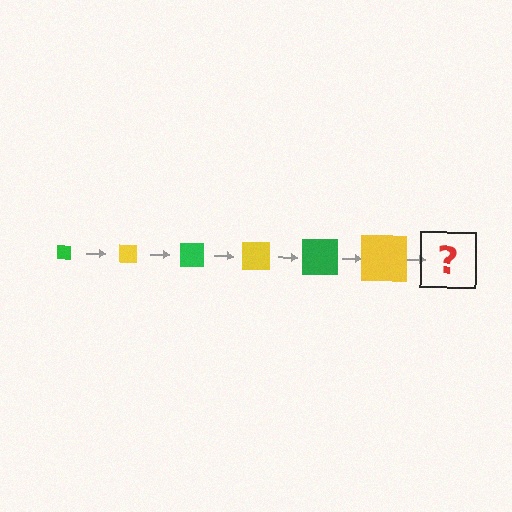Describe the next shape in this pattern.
It should be a green square, larger than the previous one.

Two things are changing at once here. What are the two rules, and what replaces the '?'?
The two rules are that the square grows larger each step and the color cycles through green and yellow. The '?' should be a green square, larger than the previous one.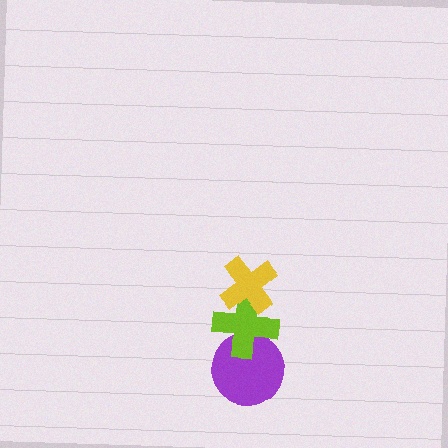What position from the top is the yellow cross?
The yellow cross is 1st from the top.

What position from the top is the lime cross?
The lime cross is 2nd from the top.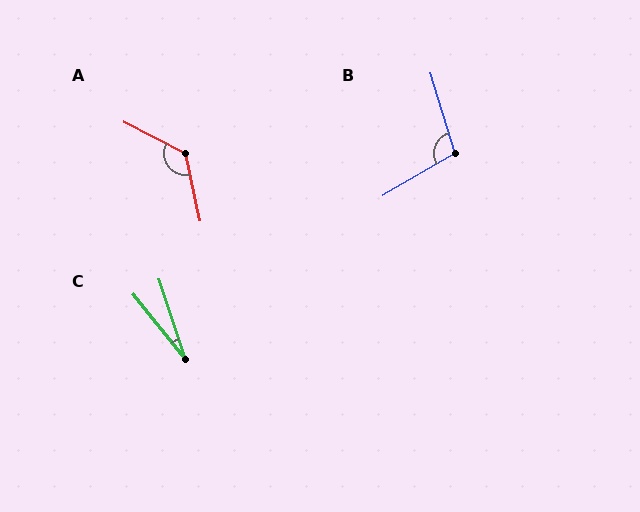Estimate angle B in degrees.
Approximately 103 degrees.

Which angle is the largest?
A, at approximately 130 degrees.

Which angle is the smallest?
C, at approximately 20 degrees.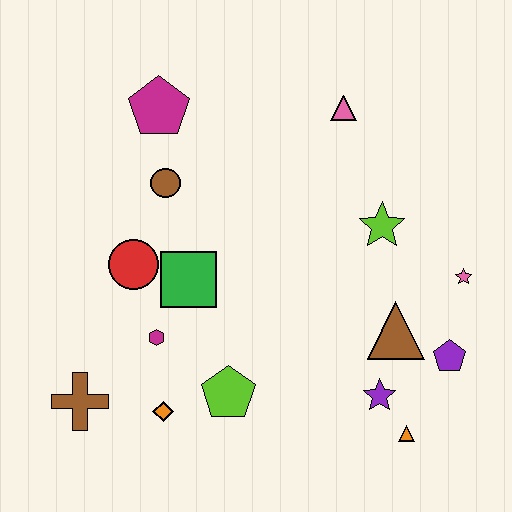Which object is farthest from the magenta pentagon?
The orange triangle is farthest from the magenta pentagon.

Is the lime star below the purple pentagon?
No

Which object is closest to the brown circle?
The magenta pentagon is closest to the brown circle.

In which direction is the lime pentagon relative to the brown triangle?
The lime pentagon is to the left of the brown triangle.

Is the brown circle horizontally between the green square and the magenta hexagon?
Yes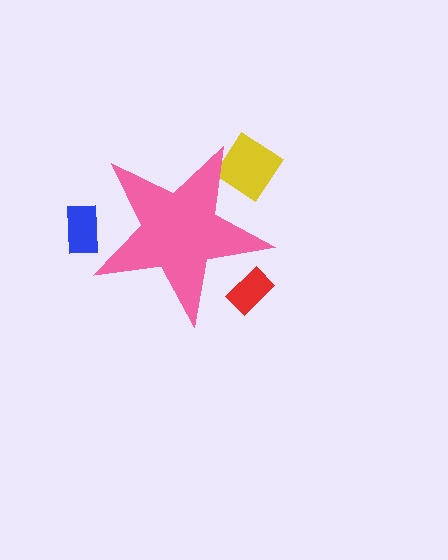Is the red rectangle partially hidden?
Yes, the red rectangle is partially hidden behind the pink star.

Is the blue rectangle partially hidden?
Yes, the blue rectangle is partially hidden behind the pink star.